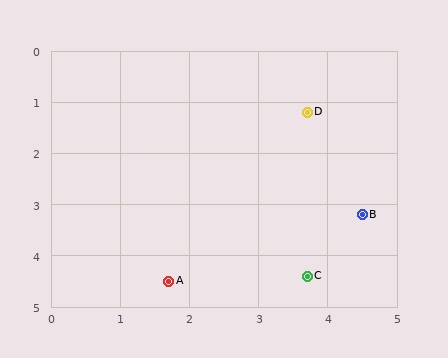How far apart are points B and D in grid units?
Points B and D are about 2.2 grid units apart.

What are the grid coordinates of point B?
Point B is at approximately (4.5, 3.2).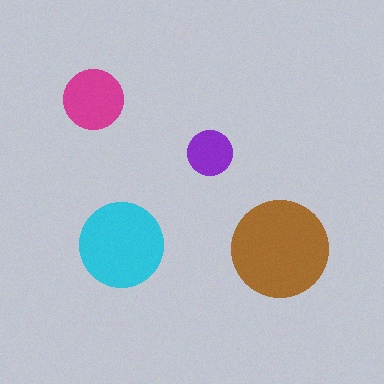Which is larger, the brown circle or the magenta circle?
The brown one.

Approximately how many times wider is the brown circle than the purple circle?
About 2 times wider.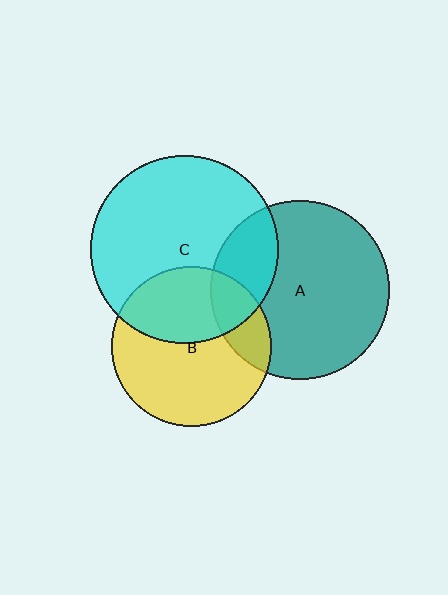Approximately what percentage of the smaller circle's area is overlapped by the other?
Approximately 20%.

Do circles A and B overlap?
Yes.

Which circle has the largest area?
Circle C (cyan).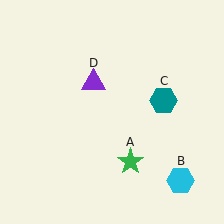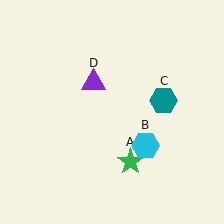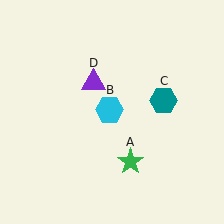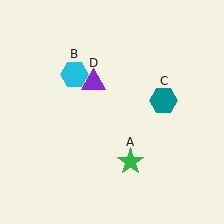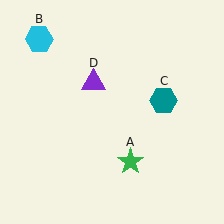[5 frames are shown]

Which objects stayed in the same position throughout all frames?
Green star (object A) and teal hexagon (object C) and purple triangle (object D) remained stationary.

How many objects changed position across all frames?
1 object changed position: cyan hexagon (object B).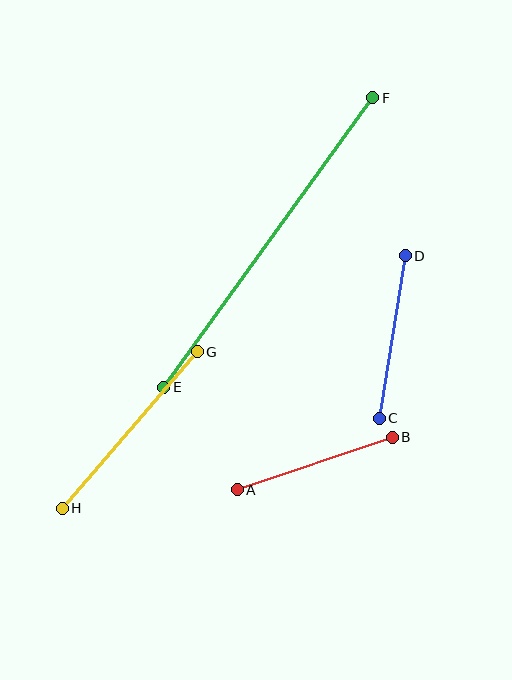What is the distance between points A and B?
The distance is approximately 164 pixels.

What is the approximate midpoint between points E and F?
The midpoint is at approximately (268, 242) pixels.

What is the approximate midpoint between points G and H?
The midpoint is at approximately (130, 430) pixels.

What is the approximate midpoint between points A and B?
The midpoint is at approximately (315, 464) pixels.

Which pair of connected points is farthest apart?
Points E and F are farthest apart.